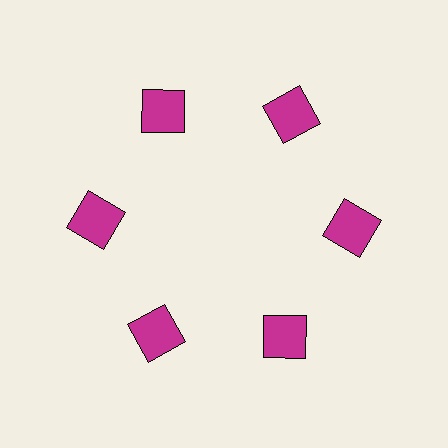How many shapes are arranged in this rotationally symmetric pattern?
There are 6 shapes, arranged in 6 groups of 1.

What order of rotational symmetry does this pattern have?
This pattern has 6-fold rotational symmetry.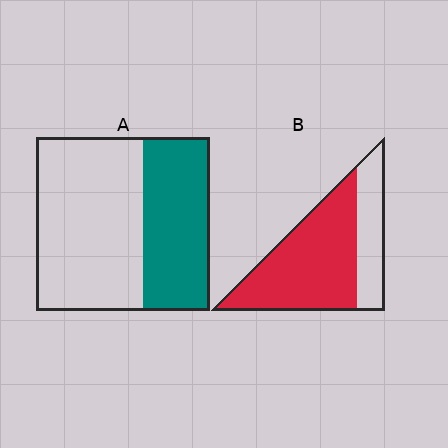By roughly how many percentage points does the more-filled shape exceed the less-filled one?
By roughly 30 percentage points (B over A).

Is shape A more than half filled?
No.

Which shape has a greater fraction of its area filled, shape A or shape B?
Shape B.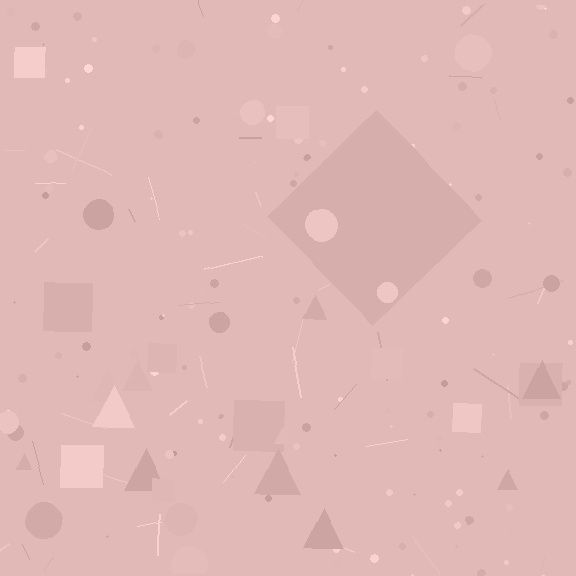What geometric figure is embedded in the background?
A diamond is embedded in the background.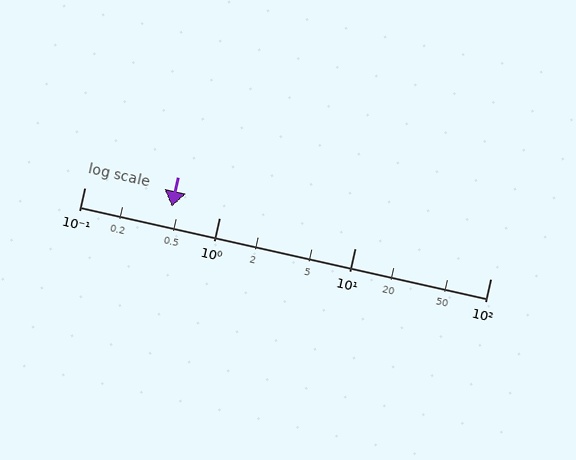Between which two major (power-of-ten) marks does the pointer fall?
The pointer is between 0.1 and 1.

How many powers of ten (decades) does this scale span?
The scale spans 3 decades, from 0.1 to 100.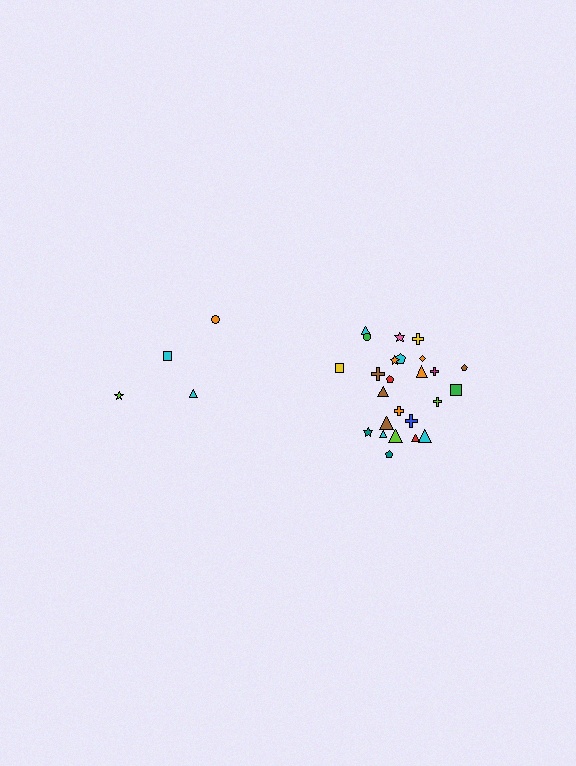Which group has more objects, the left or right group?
The right group.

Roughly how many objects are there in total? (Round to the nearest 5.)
Roughly 30 objects in total.